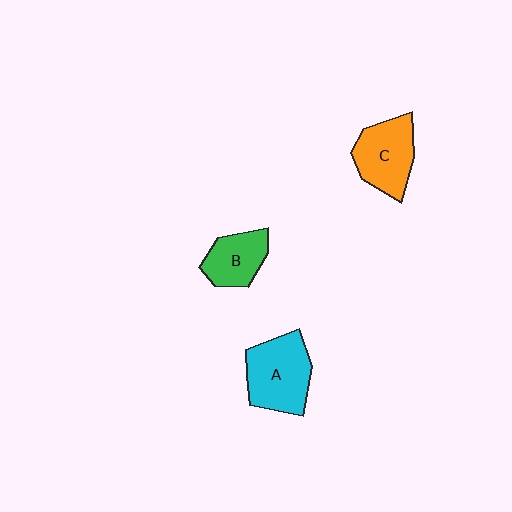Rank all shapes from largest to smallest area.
From largest to smallest: A (cyan), C (orange), B (green).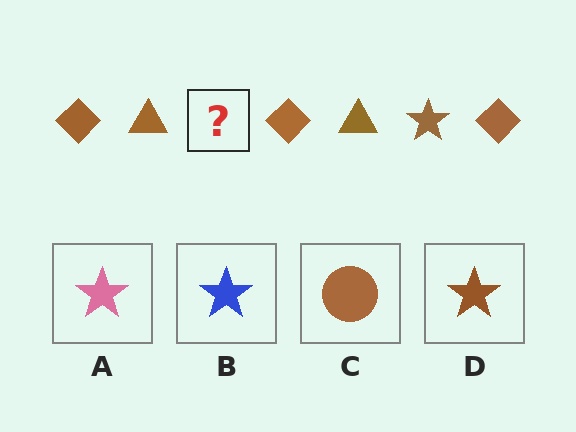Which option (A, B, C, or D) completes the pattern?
D.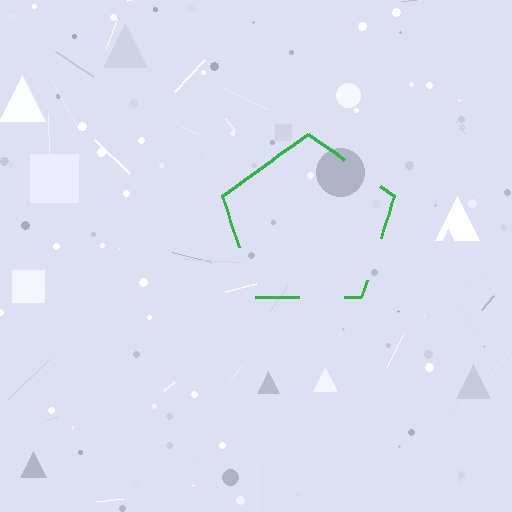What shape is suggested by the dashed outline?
The dashed outline suggests a pentagon.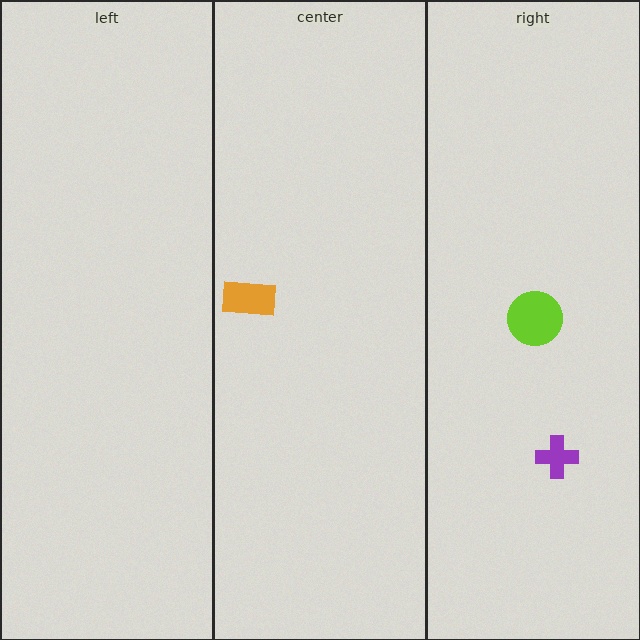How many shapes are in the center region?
1.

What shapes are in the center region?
The orange rectangle.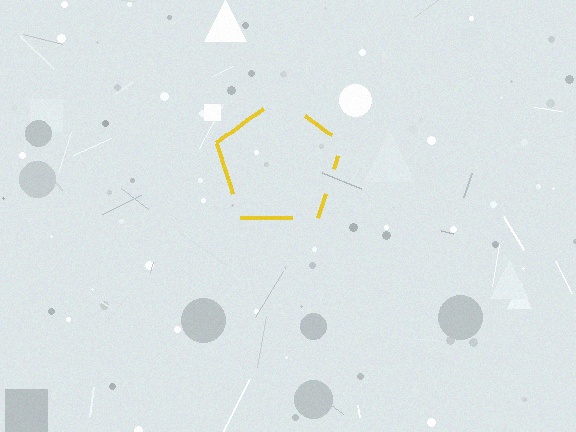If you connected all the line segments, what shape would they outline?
They would outline a pentagon.